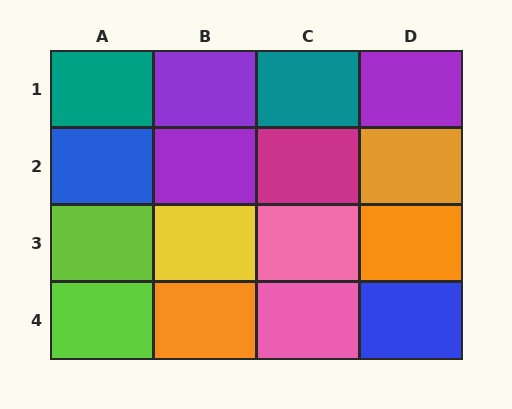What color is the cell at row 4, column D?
Blue.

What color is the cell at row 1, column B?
Purple.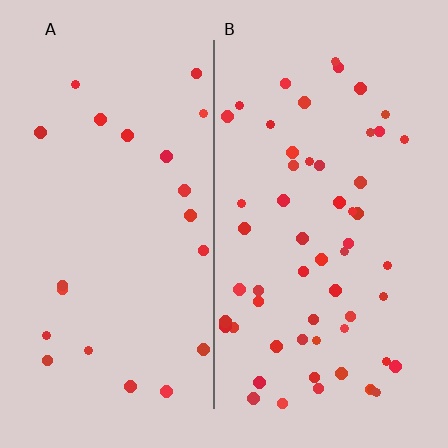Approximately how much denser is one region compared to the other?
Approximately 2.8× — region B over region A.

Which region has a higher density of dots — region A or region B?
B (the right).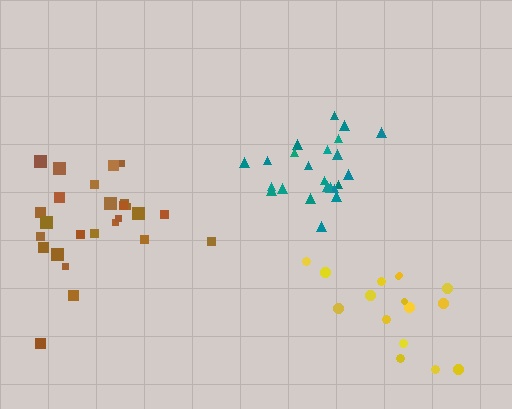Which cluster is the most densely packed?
Teal.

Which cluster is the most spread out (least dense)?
Brown.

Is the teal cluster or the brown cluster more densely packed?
Teal.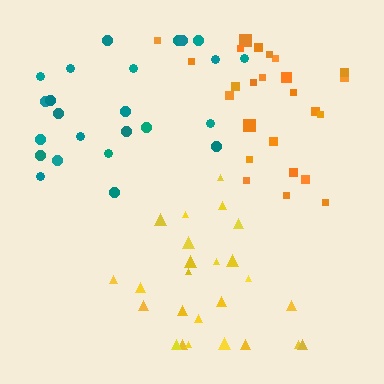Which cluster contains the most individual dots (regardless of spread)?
Orange (25).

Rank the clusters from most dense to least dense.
orange, teal, yellow.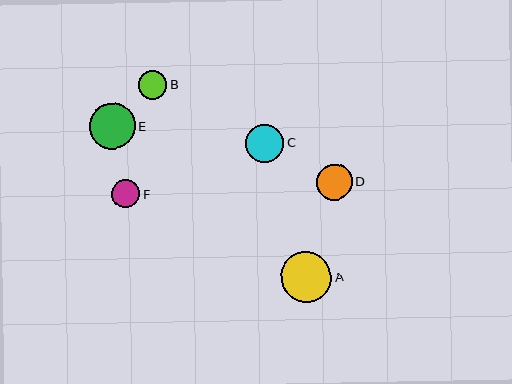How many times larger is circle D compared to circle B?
Circle D is approximately 1.3 times the size of circle B.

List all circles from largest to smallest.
From largest to smallest: A, E, C, D, B, F.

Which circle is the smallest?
Circle F is the smallest with a size of approximately 28 pixels.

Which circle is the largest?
Circle A is the largest with a size of approximately 51 pixels.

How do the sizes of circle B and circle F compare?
Circle B and circle F are approximately the same size.